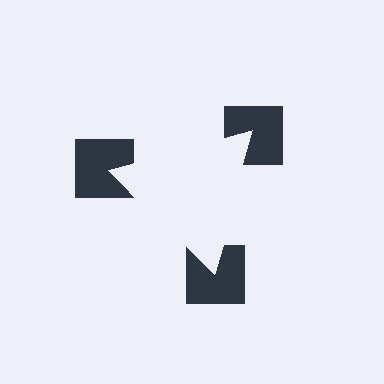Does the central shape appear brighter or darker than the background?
It typically appears slightly brighter than the background, even though no actual brightness change is drawn.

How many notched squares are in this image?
There are 3 — one at each vertex of the illusory triangle.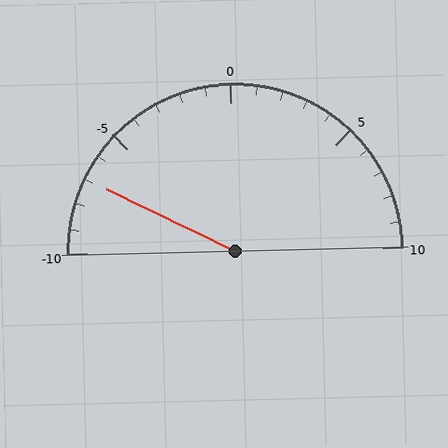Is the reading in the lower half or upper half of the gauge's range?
The reading is in the lower half of the range (-10 to 10).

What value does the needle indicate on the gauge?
The needle indicates approximately -7.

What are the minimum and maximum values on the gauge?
The gauge ranges from -10 to 10.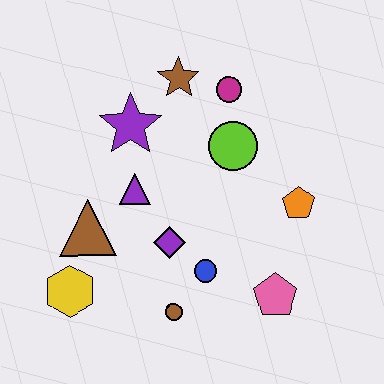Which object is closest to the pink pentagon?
The blue circle is closest to the pink pentagon.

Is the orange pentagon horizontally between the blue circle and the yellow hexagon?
No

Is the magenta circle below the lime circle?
No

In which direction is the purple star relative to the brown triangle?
The purple star is above the brown triangle.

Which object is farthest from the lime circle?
The yellow hexagon is farthest from the lime circle.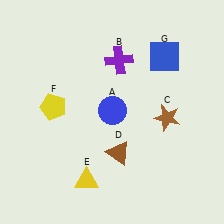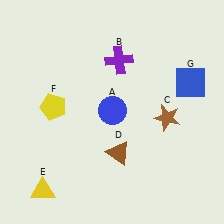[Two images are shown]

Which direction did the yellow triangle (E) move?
The yellow triangle (E) moved left.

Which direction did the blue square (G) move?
The blue square (G) moved down.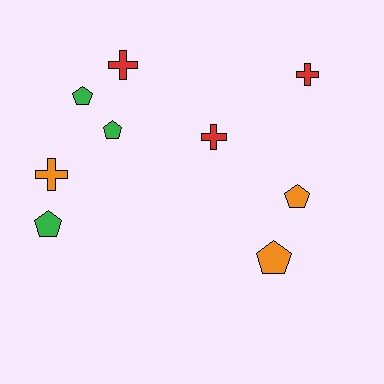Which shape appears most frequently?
Pentagon, with 5 objects.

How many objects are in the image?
There are 9 objects.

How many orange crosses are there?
There is 1 orange cross.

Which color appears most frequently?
Red, with 3 objects.